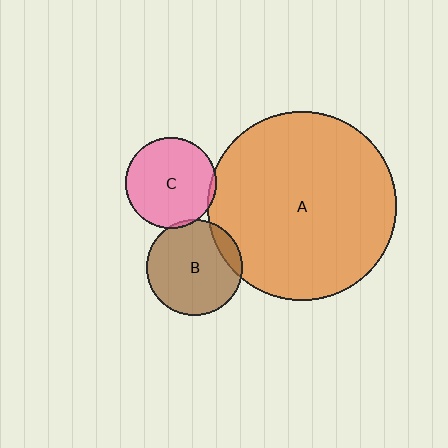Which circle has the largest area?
Circle A (orange).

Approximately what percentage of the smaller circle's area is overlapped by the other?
Approximately 5%.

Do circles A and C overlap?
Yes.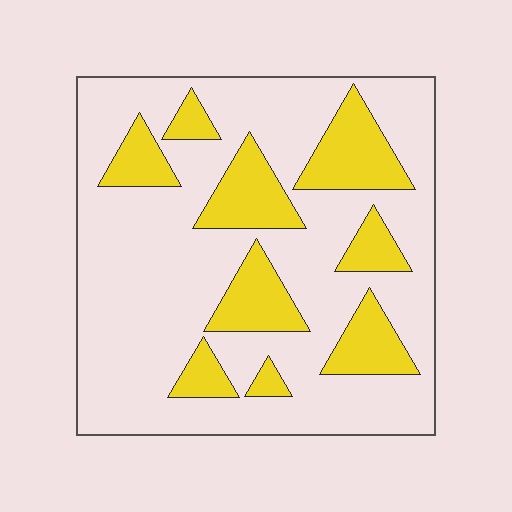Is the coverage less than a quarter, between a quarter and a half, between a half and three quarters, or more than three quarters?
Between a quarter and a half.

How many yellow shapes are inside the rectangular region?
9.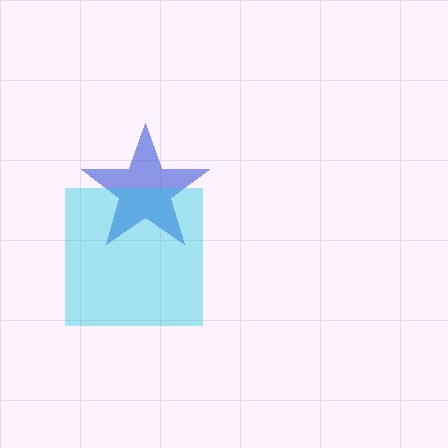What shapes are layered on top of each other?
The layered shapes are: a blue star, a cyan square.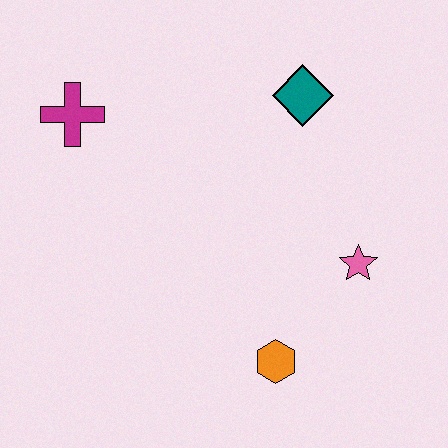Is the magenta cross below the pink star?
No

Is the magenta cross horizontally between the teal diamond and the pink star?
No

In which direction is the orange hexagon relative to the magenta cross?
The orange hexagon is below the magenta cross.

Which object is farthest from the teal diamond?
The orange hexagon is farthest from the teal diamond.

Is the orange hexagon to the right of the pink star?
No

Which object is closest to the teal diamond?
The pink star is closest to the teal diamond.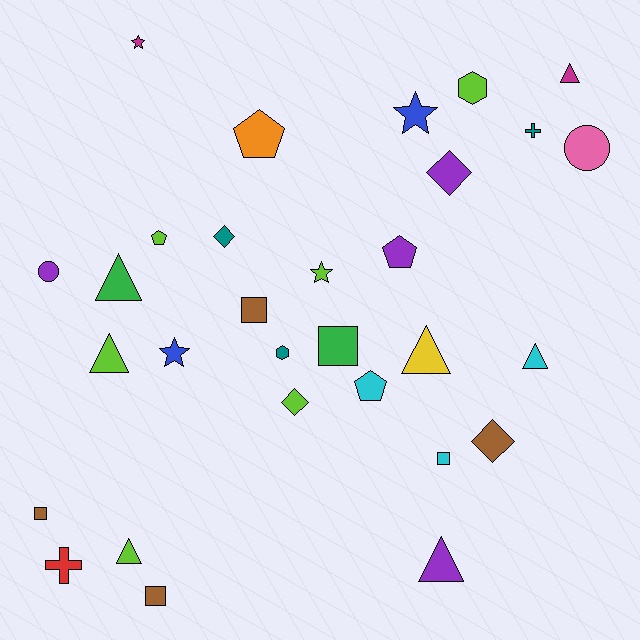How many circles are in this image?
There are 2 circles.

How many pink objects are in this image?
There is 1 pink object.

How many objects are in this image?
There are 30 objects.